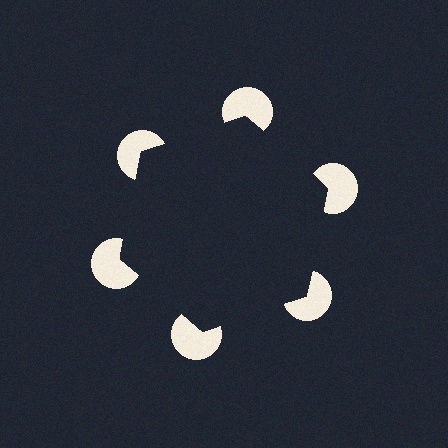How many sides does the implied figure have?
6 sides.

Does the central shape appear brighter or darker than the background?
It typically appears slightly darker than the background, even though no actual brightness change is drawn.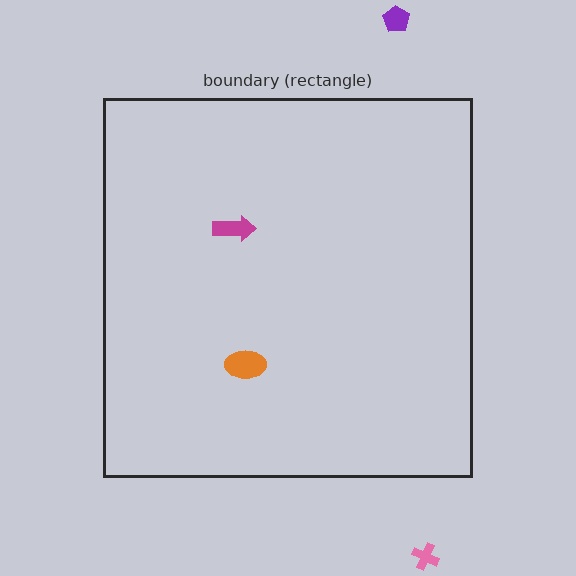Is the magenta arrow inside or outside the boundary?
Inside.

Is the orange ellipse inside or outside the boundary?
Inside.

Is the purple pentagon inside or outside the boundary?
Outside.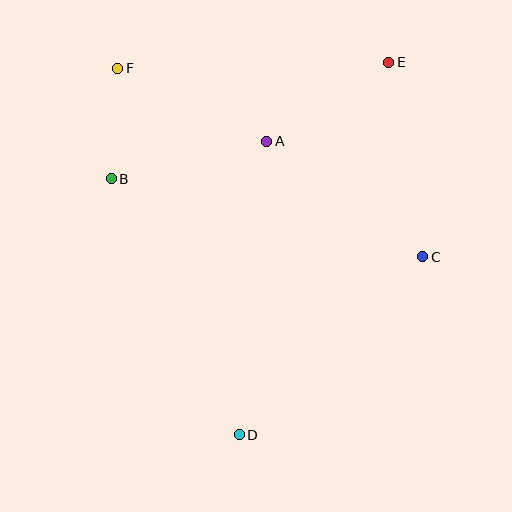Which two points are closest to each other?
Points B and F are closest to each other.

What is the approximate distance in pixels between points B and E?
The distance between B and E is approximately 301 pixels.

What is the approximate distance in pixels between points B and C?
The distance between B and C is approximately 321 pixels.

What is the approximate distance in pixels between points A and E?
The distance between A and E is approximately 146 pixels.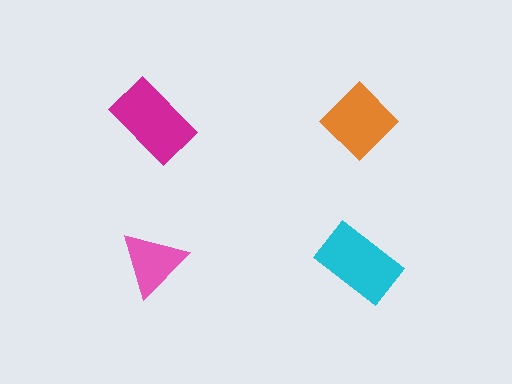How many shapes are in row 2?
2 shapes.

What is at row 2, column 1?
A pink triangle.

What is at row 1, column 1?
A magenta rectangle.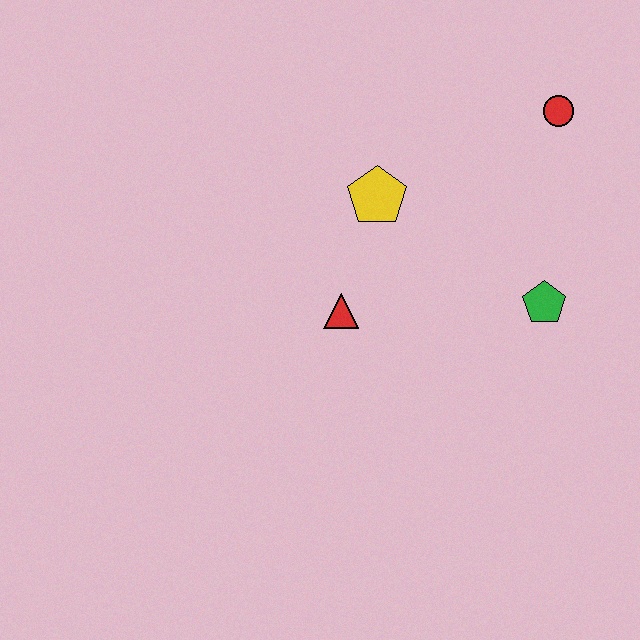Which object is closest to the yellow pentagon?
The red triangle is closest to the yellow pentagon.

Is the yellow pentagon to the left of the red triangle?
No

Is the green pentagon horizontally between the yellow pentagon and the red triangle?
No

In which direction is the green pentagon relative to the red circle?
The green pentagon is below the red circle.